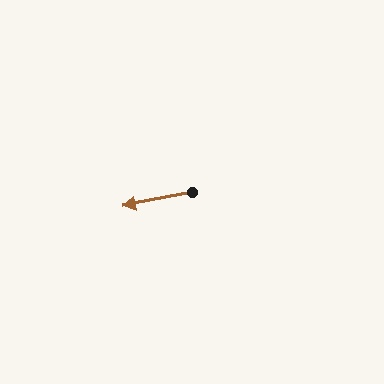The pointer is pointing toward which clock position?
Roughly 9 o'clock.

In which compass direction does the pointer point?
West.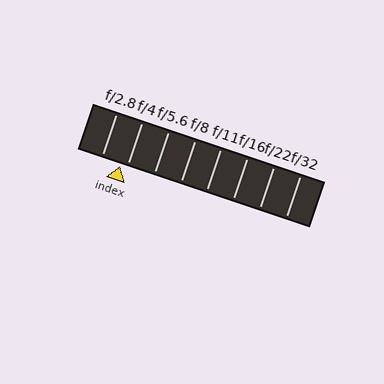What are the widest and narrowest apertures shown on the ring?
The widest aperture shown is f/2.8 and the narrowest is f/32.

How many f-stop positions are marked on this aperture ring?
There are 8 f-stop positions marked.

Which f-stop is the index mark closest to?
The index mark is closest to f/4.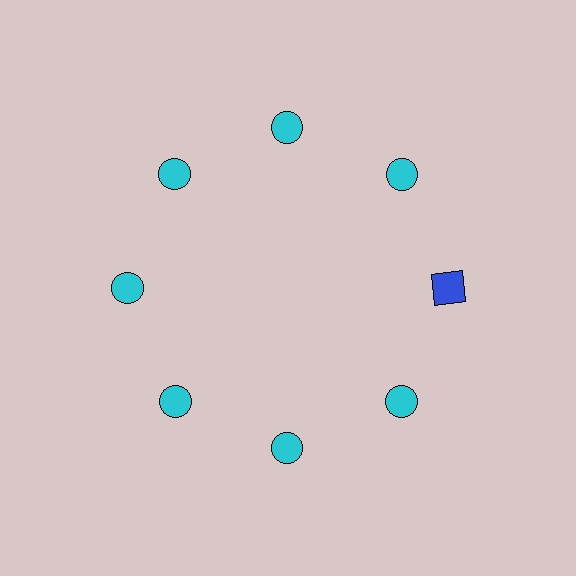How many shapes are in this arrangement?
There are 8 shapes arranged in a ring pattern.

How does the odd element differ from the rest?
It differs in both color (blue instead of cyan) and shape (square instead of circle).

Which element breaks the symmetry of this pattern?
The blue square at roughly the 3 o'clock position breaks the symmetry. All other shapes are cyan circles.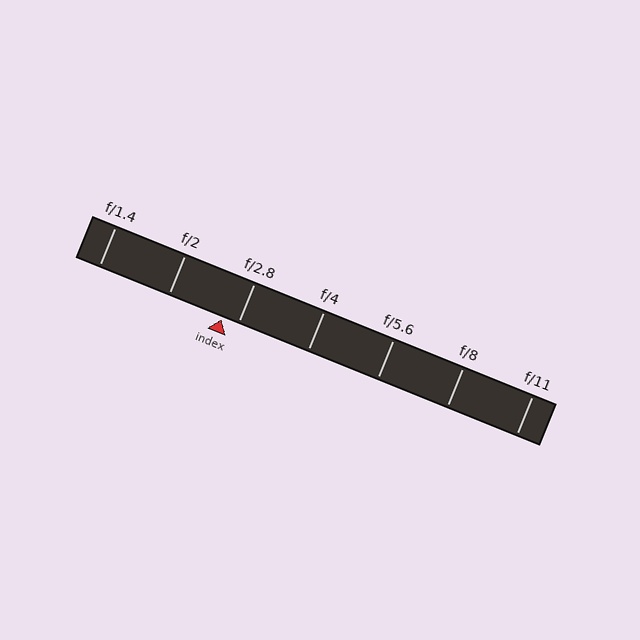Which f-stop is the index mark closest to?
The index mark is closest to f/2.8.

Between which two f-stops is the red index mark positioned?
The index mark is between f/2 and f/2.8.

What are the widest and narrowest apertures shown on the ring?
The widest aperture shown is f/1.4 and the narrowest is f/11.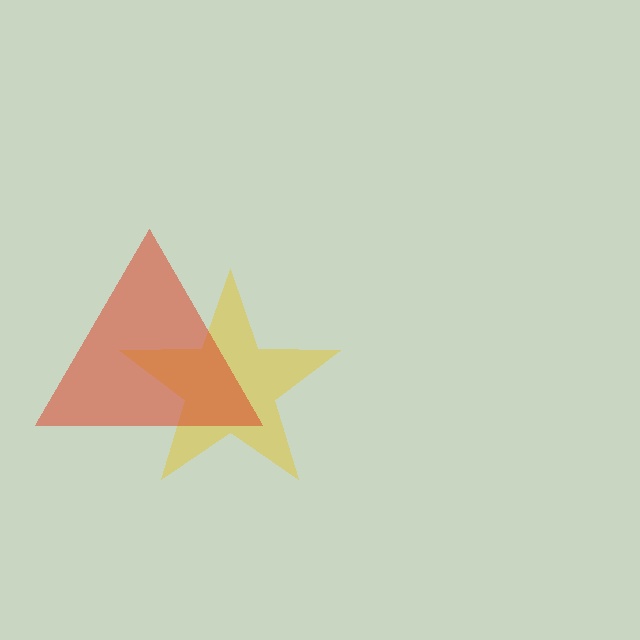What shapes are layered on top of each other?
The layered shapes are: a yellow star, a red triangle.